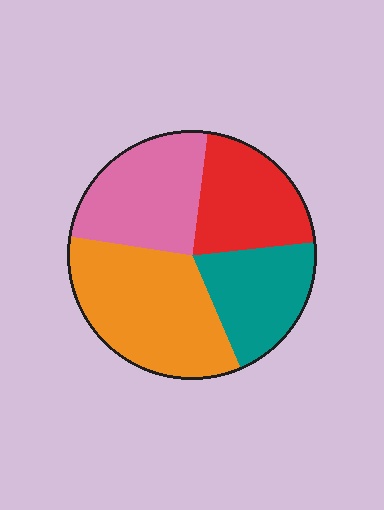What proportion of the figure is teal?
Teal takes up less than a quarter of the figure.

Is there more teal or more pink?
Pink.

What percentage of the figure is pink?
Pink covers 25% of the figure.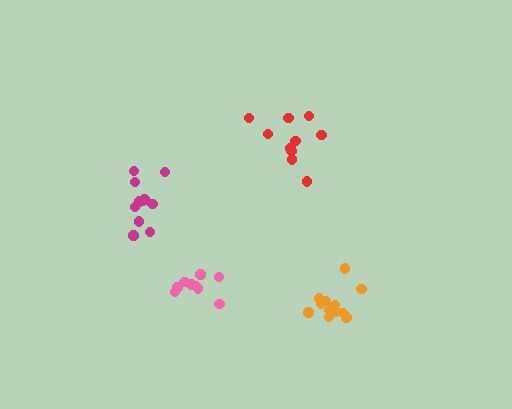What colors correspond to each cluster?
The clusters are colored: orange, magenta, red, pink.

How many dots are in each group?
Group 1: 12 dots, Group 2: 11 dots, Group 3: 10 dots, Group 4: 9 dots (42 total).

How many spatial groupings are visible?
There are 4 spatial groupings.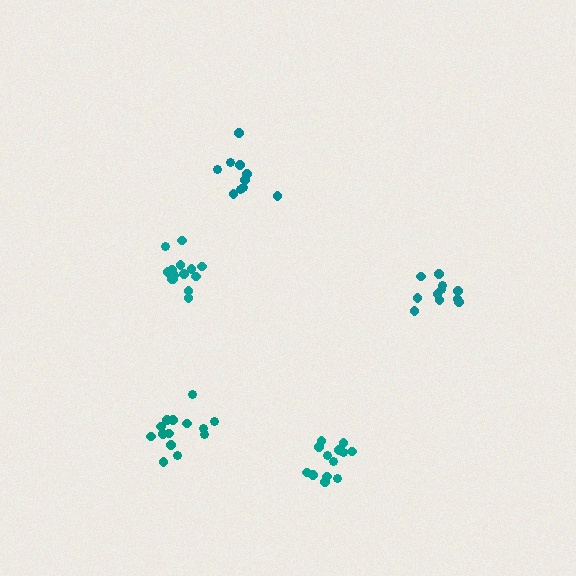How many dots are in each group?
Group 1: 11 dots, Group 2: 14 dots, Group 3: 14 dots, Group 4: 13 dots, Group 5: 11 dots (63 total).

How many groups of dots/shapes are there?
There are 5 groups.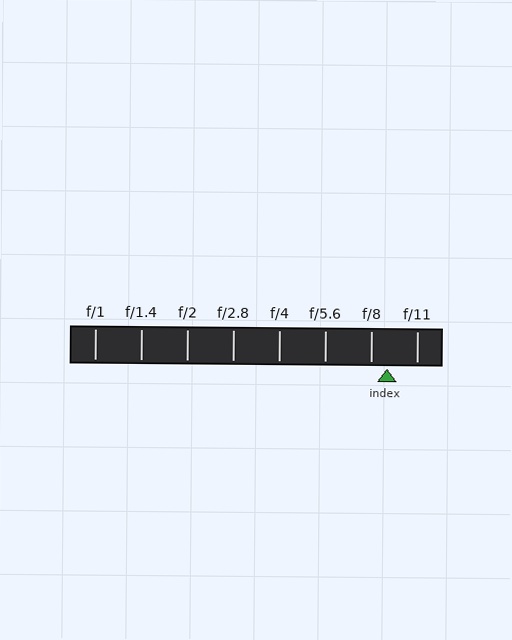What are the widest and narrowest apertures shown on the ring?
The widest aperture shown is f/1 and the narrowest is f/11.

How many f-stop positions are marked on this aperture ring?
There are 8 f-stop positions marked.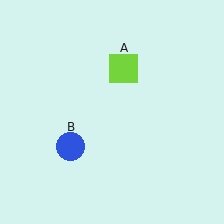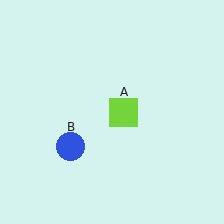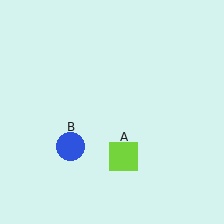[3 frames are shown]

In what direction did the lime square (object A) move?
The lime square (object A) moved down.